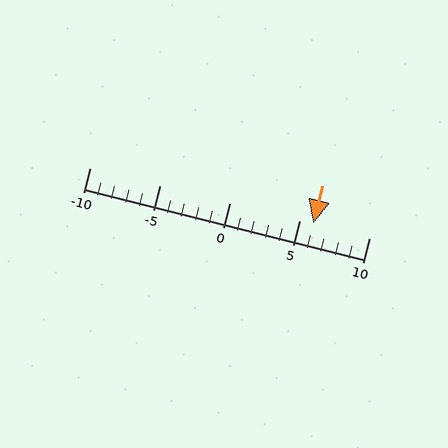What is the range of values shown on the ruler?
The ruler shows values from -10 to 10.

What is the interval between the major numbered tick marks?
The major tick marks are spaced 5 units apart.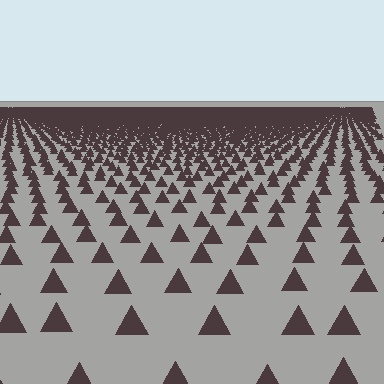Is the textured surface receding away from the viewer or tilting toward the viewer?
The surface is receding away from the viewer. Texture elements get smaller and denser toward the top.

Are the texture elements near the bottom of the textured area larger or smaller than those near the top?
Larger. Near the bottom, elements are closer to the viewer and appear at a bigger on-screen size.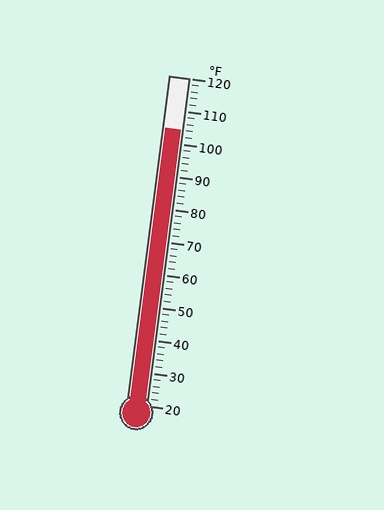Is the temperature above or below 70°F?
The temperature is above 70°F.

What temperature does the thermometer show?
The thermometer shows approximately 104°F.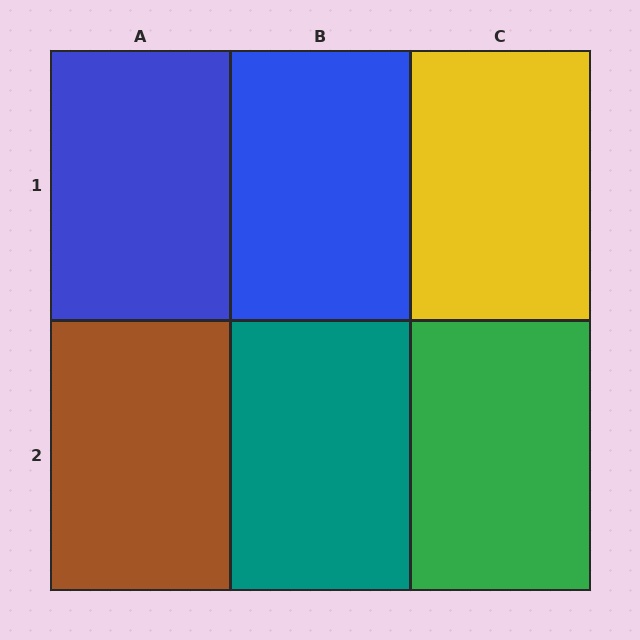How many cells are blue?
2 cells are blue.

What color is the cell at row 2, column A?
Brown.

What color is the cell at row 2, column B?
Teal.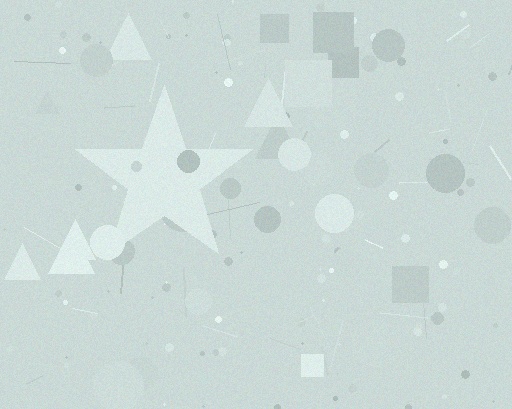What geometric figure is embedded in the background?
A star is embedded in the background.